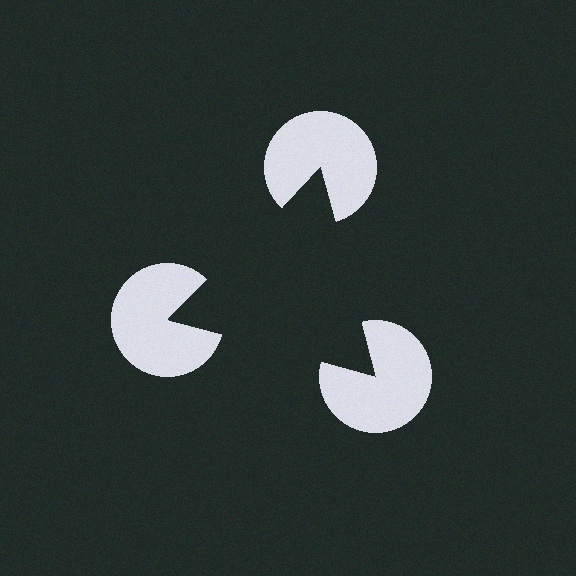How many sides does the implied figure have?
3 sides.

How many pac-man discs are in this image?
There are 3 — one at each vertex of the illusory triangle.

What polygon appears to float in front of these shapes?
An illusory triangle — its edges are inferred from the aligned wedge cuts in the pac-man discs, not physically drawn.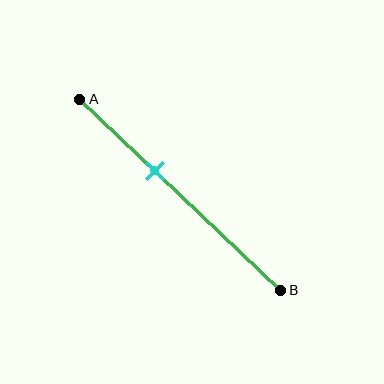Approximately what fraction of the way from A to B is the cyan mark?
The cyan mark is approximately 35% of the way from A to B.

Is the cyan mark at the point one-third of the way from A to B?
No, the mark is at about 35% from A, not at the 33% one-third point.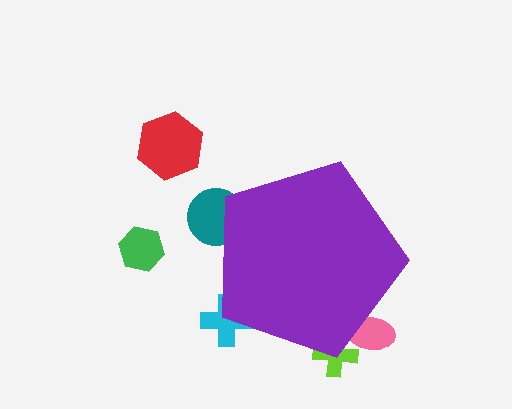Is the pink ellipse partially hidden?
Yes, the pink ellipse is partially hidden behind the purple pentagon.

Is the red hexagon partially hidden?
No, the red hexagon is fully visible.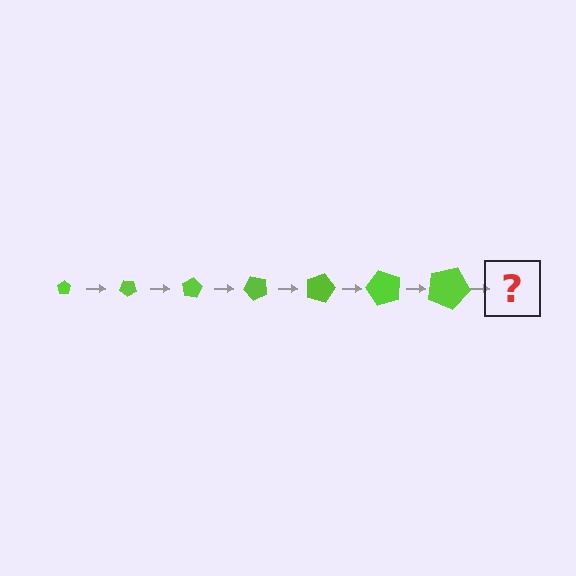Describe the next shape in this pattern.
It should be a pentagon, larger than the previous one and rotated 280 degrees from the start.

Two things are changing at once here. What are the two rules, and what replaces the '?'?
The two rules are that the pentagon grows larger each step and it rotates 40 degrees each step. The '?' should be a pentagon, larger than the previous one and rotated 280 degrees from the start.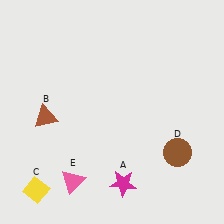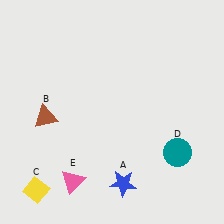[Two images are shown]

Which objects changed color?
A changed from magenta to blue. D changed from brown to teal.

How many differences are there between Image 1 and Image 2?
There are 2 differences between the two images.